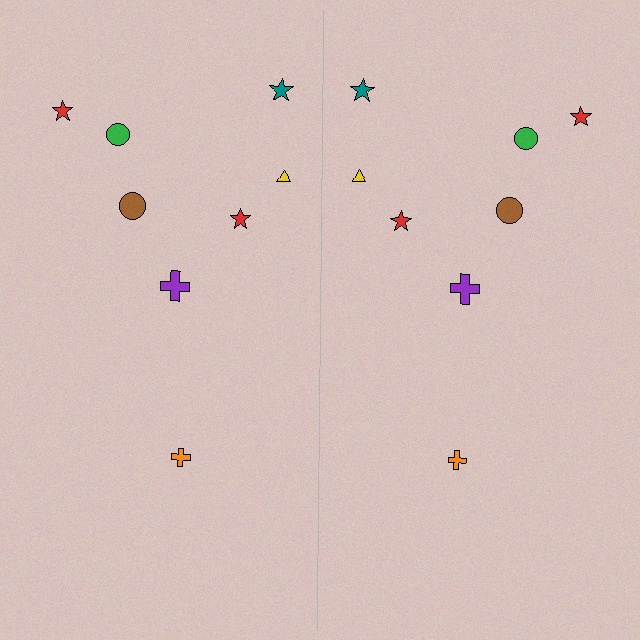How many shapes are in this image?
There are 16 shapes in this image.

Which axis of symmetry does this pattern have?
The pattern has a vertical axis of symmetry running through the center of the image.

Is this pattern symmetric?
Yes, this pattern has bilateral (reflection) symmetry.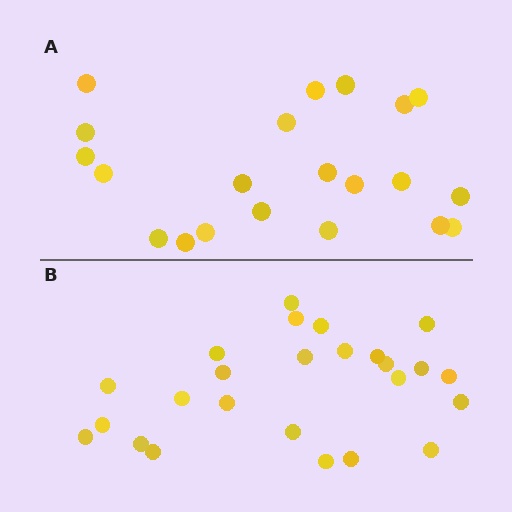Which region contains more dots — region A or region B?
Region B (the bottom region) has more dots.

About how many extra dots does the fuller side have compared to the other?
Region B has about 4 more dots than region A.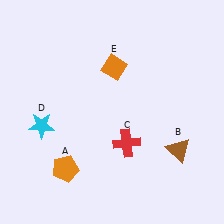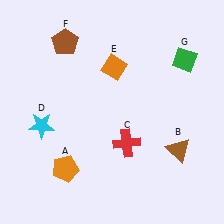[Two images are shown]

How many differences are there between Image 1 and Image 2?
There are 2 differences between the two images.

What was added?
A brown pentagon (F), a green diamond (G) were added in Image 2.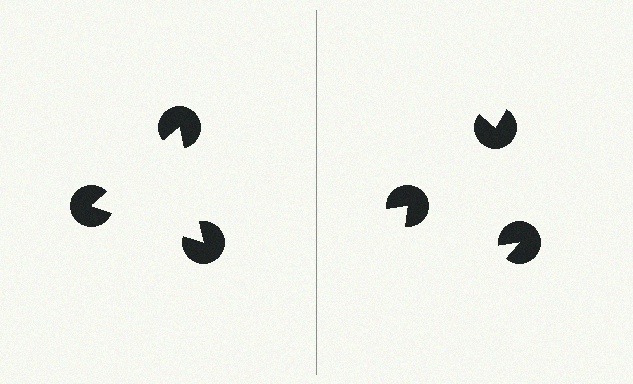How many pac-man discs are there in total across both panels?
6 — 3 on each side.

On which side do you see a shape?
An illusory triangle appears on the left side. On the right side the wedge cuts are rotated, so no coherent shape forms.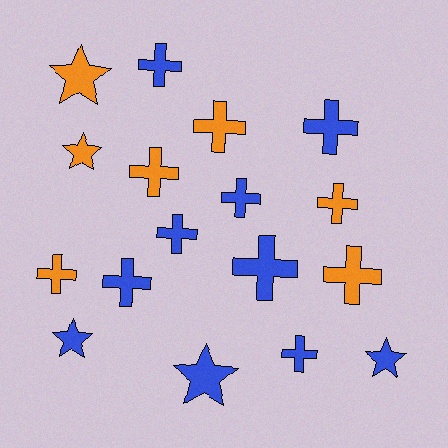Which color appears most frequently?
Blue, with 10 objects.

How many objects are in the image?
There are 17 objects.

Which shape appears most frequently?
Cross, with 12 objects.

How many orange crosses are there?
There are 5 orange crosses.